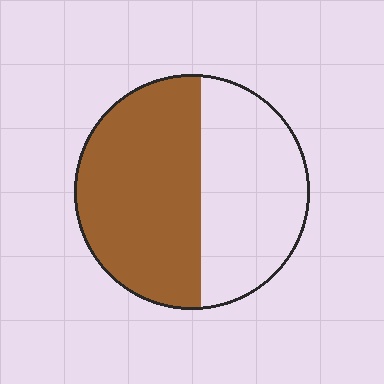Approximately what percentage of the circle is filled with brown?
Approximately 55%.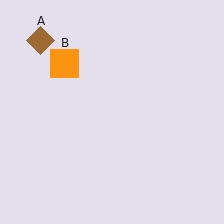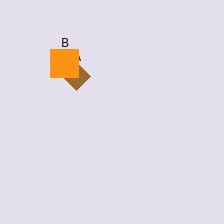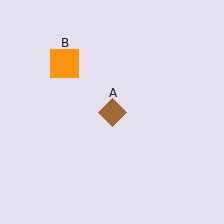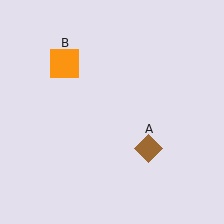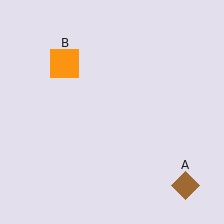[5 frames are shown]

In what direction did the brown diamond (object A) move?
The brown diamond (object A) moved down and to the right.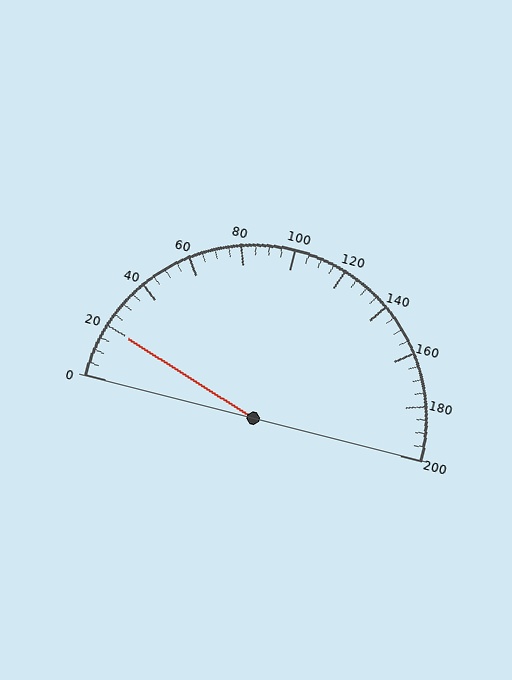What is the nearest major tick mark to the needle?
The nearest major tick mark is 20.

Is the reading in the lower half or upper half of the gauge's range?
The reading is in the lower half of the range (0 to 200).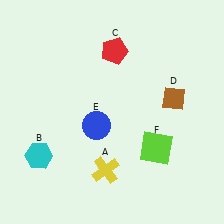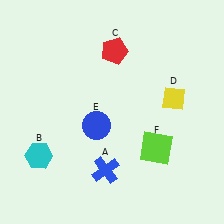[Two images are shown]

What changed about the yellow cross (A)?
In Image 1, A is yellow. In Image 2, it changed to blue.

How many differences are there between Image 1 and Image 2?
There are 2 differences between the two images.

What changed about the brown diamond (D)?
In Image 1, D is brown. In Image 2, it changed to yellow.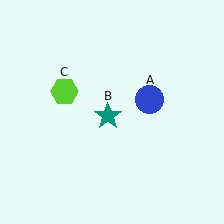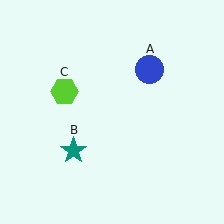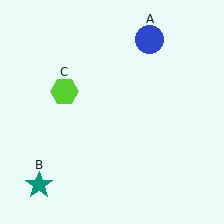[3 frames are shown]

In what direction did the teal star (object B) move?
The teal star (object B) moved down and to the left.